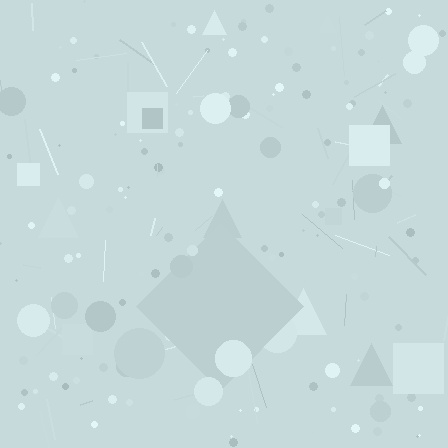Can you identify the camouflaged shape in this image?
The camouflaged shape is a diamond.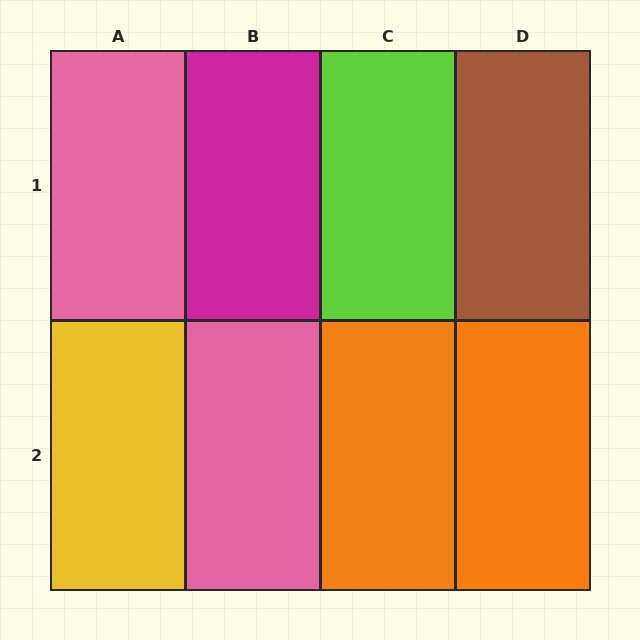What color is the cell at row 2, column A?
Yellow.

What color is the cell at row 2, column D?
Orange.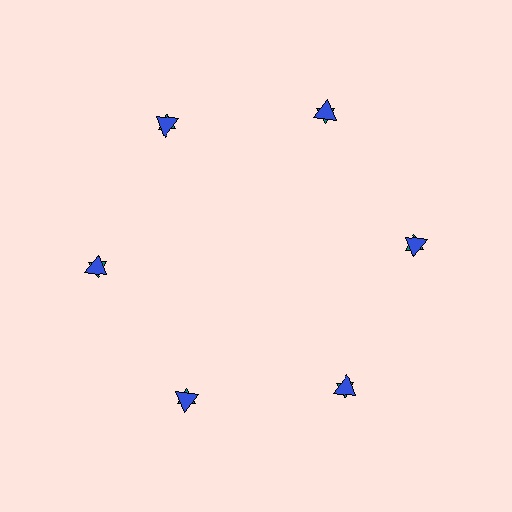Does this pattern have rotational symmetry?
Yes, this pattern has 6-fold rotational symmetry. It looks the same after rotating 60 degrees around the center.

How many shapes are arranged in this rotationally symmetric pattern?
There are 12 shapes, arranged in 6 groups of 2.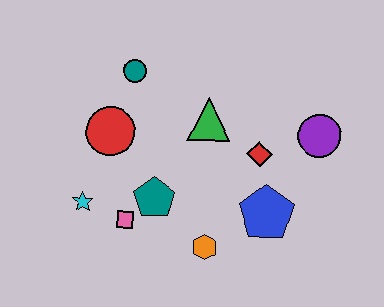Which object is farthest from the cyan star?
The purple circle is farthest from the cyan star.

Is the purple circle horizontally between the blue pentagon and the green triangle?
No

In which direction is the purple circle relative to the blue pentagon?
The purple circle is above the blue pentagon.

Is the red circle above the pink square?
Yes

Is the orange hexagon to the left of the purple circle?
Yes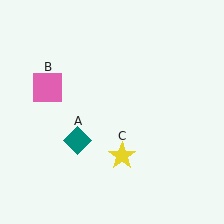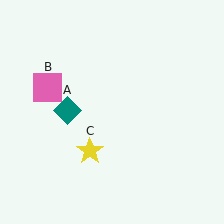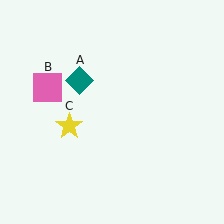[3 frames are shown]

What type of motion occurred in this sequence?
The teal diamond (object A), yellow star (object C) rotated clockwise around the center of the scene.